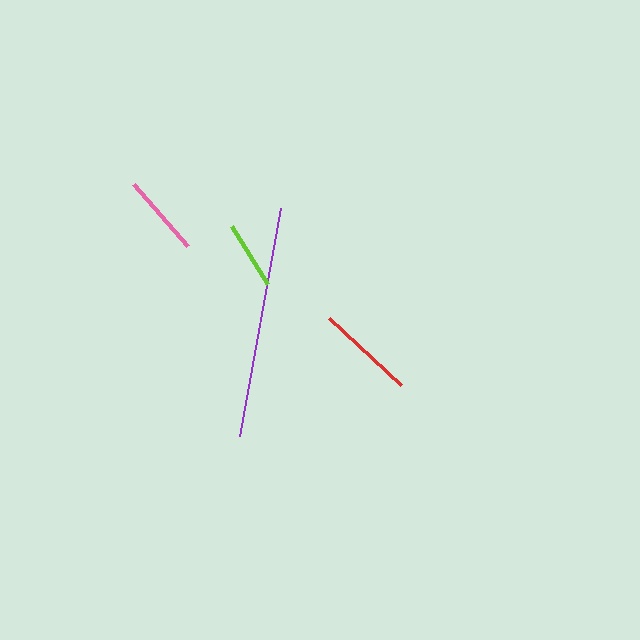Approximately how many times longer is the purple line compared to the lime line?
The purple line is approximately 3.4 times the length of the lime line.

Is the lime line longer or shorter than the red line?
The red line is longer than the lime line.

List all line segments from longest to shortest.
From longest to shortest: purple, red, pink, lime.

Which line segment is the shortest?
The lime line is the shortest at approximately 68 pixels.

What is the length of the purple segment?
The purple segment is approximately 232 pixels long.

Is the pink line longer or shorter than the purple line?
The purple line is longer than the pink line.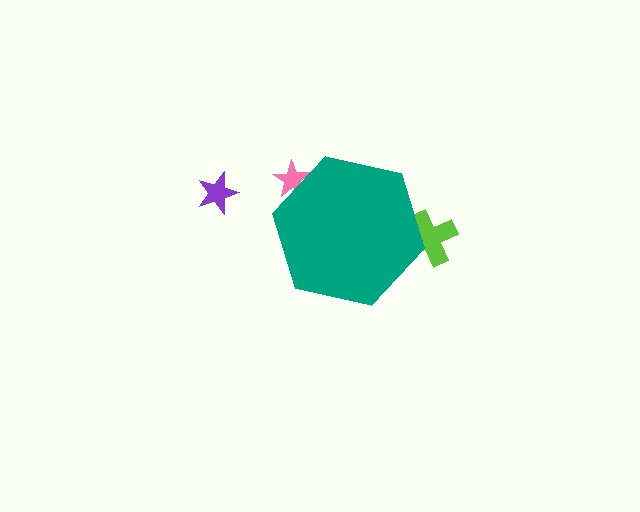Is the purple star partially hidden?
No, the purple star is fully visible.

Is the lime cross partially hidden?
Yes, the lime cross is partially hidden behind the teal hexagon.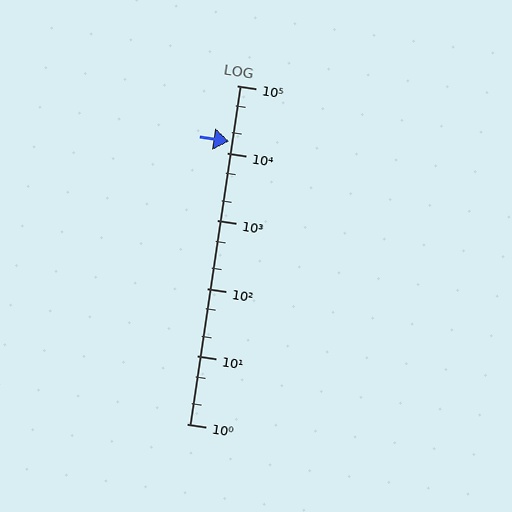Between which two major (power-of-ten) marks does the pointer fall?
The pointer is between 10000 and 100000.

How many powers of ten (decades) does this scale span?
The scale spans 5 decades, from 1 to 100000.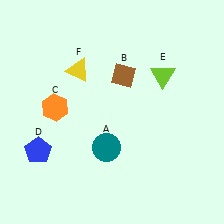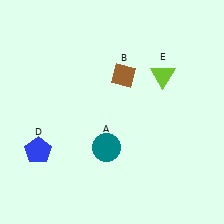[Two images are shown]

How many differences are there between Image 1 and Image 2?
There are 2 differences between the two images.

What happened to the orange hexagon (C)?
The orange hexagon (C) was removed in Image 2. It was in the top-left area of Image 1.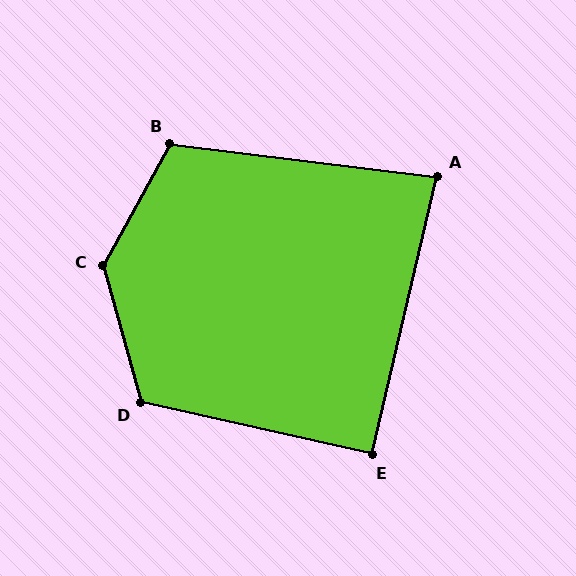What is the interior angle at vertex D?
Approximately 118 degrees (obtuse).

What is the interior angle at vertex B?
Approximately 112 degrees (obtuse).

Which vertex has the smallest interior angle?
A, at approximately 84 degrees.